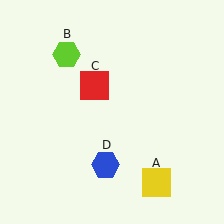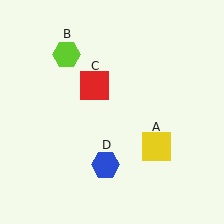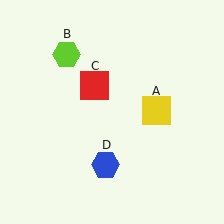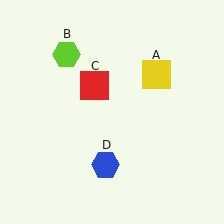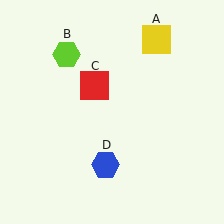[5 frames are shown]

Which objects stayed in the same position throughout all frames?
Lime hexagon (object B) and red square (object C) and blue hexagon (object D) remained stationary.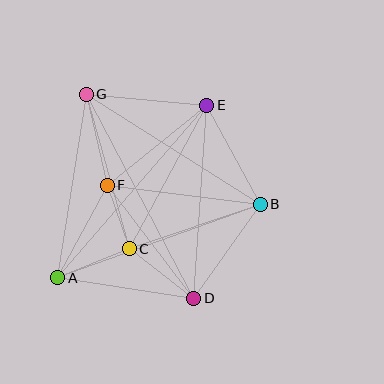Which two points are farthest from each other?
Points D and G are farthest from each other.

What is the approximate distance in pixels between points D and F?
The distance between D and F is approximately 142 pixels.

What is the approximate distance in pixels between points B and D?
The distance between B and D is approximately 115 pixels.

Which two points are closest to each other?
Points C and F are closest to each other.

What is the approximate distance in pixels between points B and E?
The distance between B and E is approximately 112 pixels.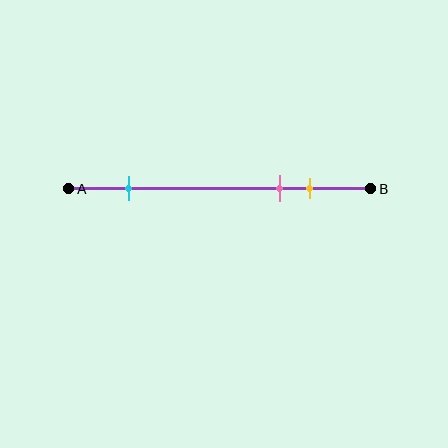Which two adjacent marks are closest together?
The pink and yellow marks are the closest adjacent pair.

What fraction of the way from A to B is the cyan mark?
The cyan mark is approximately 20% (0.2) of the way from A to B.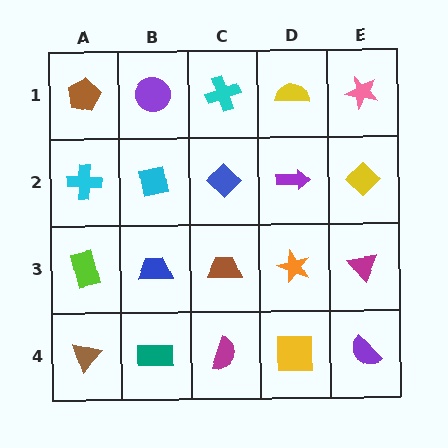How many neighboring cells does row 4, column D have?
3.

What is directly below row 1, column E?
A yellow diamond.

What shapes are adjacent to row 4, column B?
A blue trapezoid (row 3, column B), a brown triangle (row 4, column A), a magenta semicircle (row 4, column C).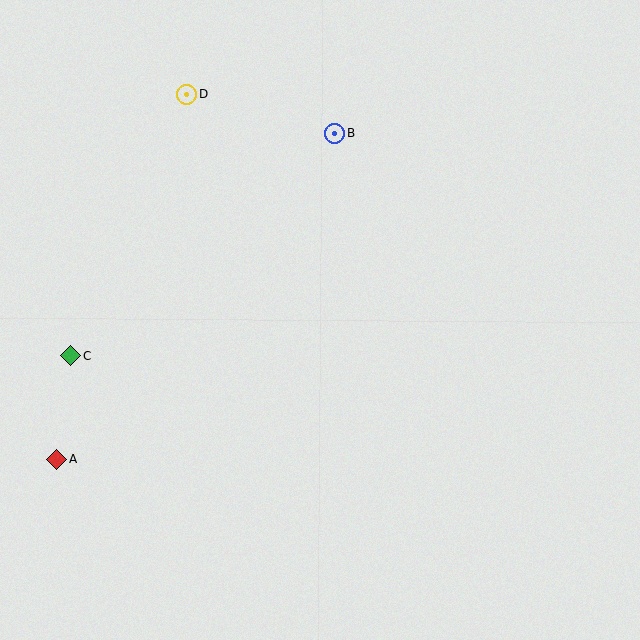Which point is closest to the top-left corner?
Point D is closest to the top-left corner.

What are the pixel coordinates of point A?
Point A is at (57, 459).